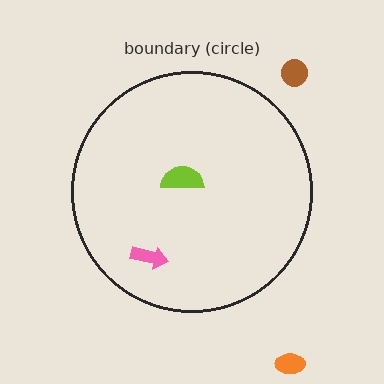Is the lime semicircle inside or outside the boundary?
Inside.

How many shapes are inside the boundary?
2 inside, 2 outside.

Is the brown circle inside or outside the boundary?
Outside.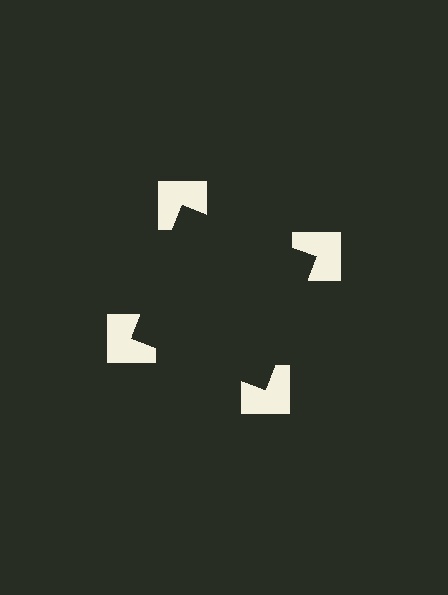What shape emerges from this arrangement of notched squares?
An illusory square — its edges are inferred from the aligned wedge cuts in the notched squares, not physically drawn.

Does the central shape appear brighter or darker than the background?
It typically appears slightly darker than the background, even though no actual brightness change is drawn.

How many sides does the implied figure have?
4 sides.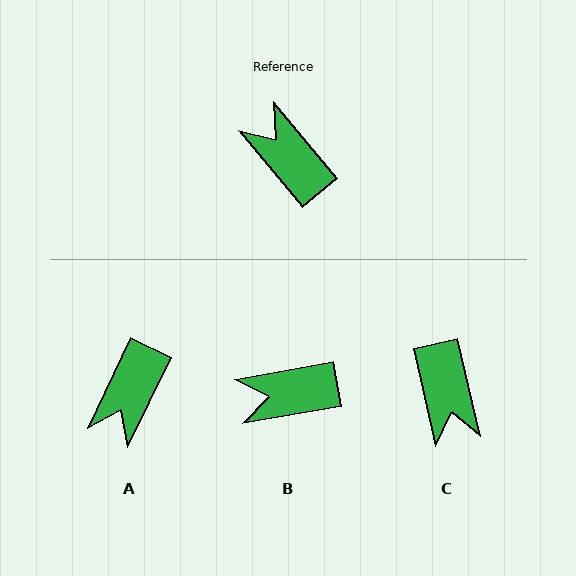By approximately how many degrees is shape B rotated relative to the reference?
Approximately 60 degrees counter-clockwise.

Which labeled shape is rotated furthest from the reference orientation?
C, about 153 degrees away.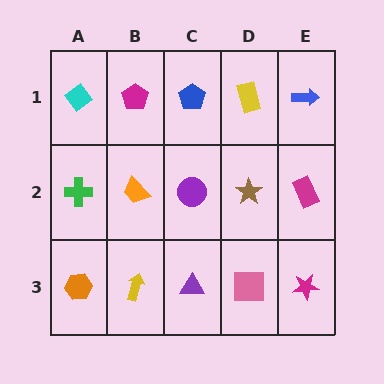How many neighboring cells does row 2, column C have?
4.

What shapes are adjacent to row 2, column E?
A blue arrow (row 1, column E), a magenta star (row 3, column E), a brown star (row 2, column D).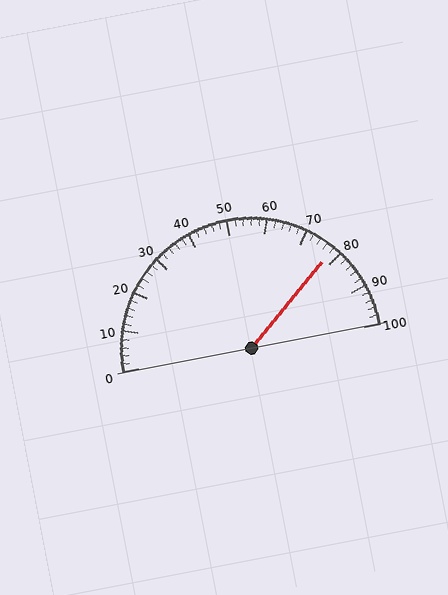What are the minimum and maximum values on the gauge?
The gauge ranges from 0 to 100.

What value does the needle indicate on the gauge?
The needle indicates approximately 78.